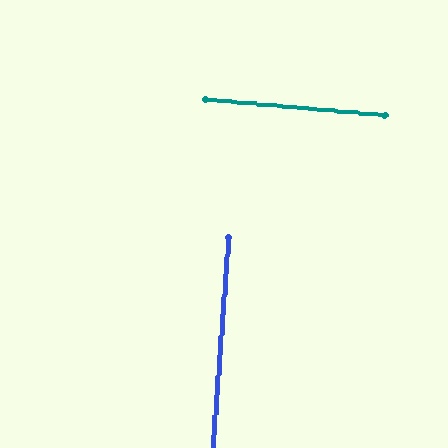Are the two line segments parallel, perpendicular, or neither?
Perpendicular — they meet at approximately 89°.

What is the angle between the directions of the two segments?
Approximately 89 degrees.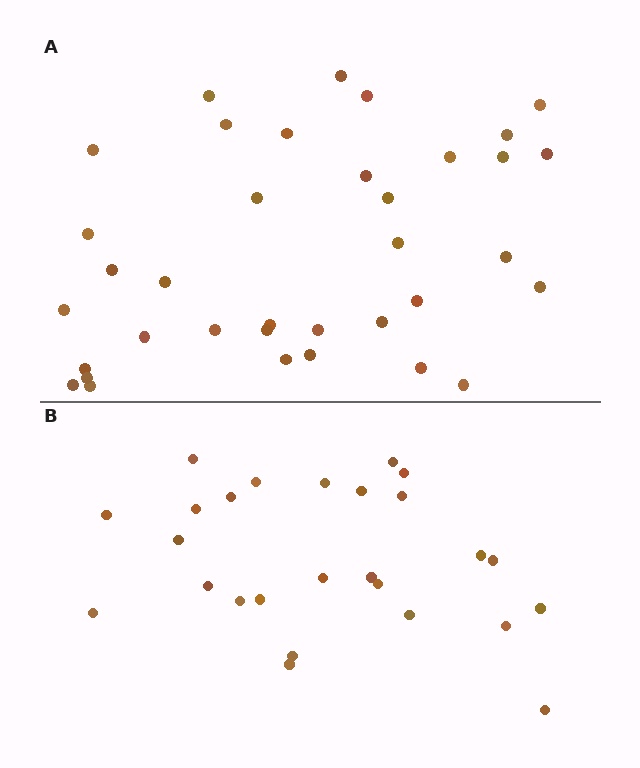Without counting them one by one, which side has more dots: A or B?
Region A (the top region) has more dots.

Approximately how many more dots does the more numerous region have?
Region A has roughly 10 or so more dots than region B.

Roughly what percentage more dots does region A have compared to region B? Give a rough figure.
About 40% more.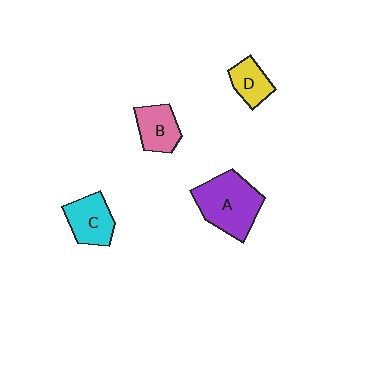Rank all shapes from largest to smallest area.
From largest to smallest: A (purple), C (cyan), B (pink), D (yellow).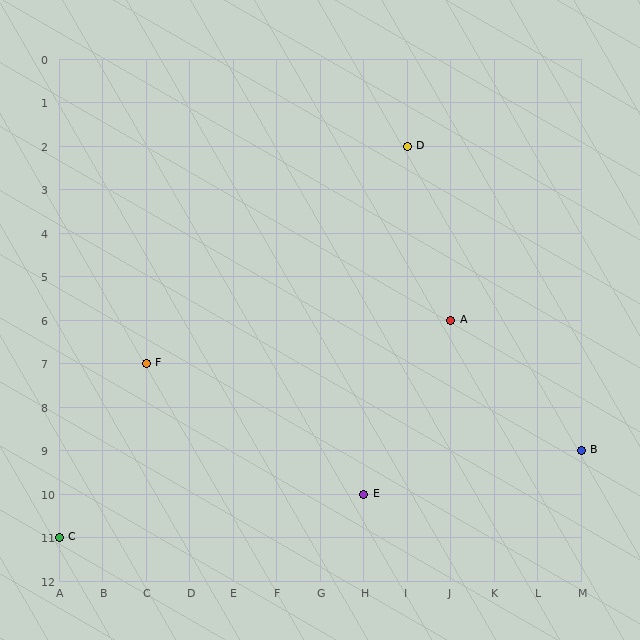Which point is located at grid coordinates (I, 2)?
Point D is at (I, 2).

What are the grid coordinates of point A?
Point A is at grid coordinates (J, 6).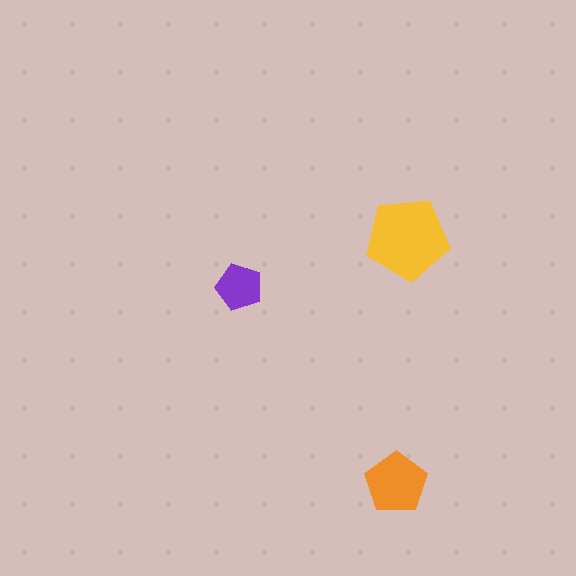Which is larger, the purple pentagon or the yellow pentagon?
The yellow one.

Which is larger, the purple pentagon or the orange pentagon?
The orange one.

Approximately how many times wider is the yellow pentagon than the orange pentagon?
About 1.5 times wider.